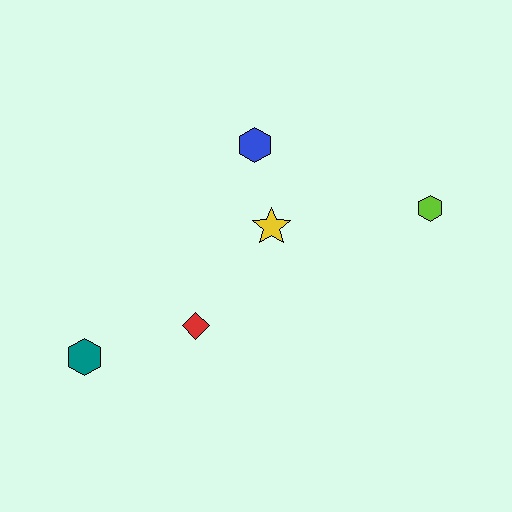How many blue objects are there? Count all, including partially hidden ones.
There is 1 blue object.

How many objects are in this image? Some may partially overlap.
There are 5 objects.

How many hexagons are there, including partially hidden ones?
There are 3 hexagons.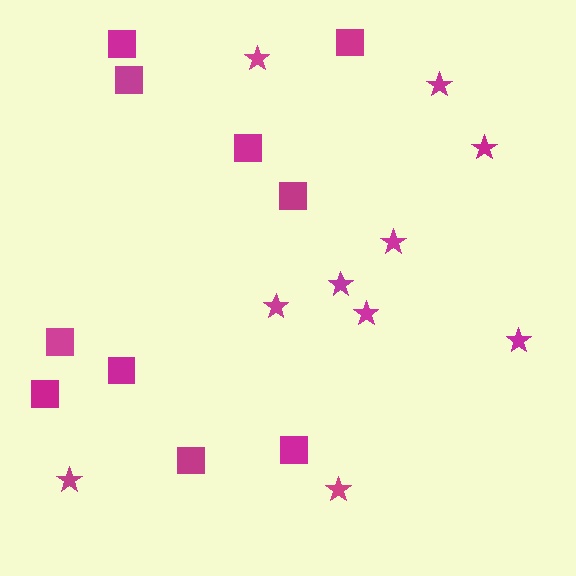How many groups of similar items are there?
There are 2 groups: one group of squares (10) and one group of stars (10).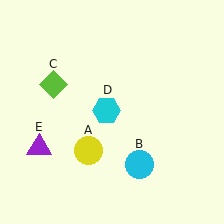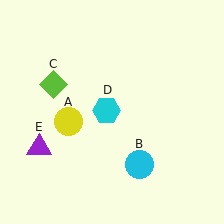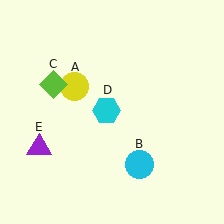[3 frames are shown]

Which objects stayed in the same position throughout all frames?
Cyan circle (object B) and lime diamond (object C) and cyan hexagon (object D) and purple triangle (object E) remained stationary.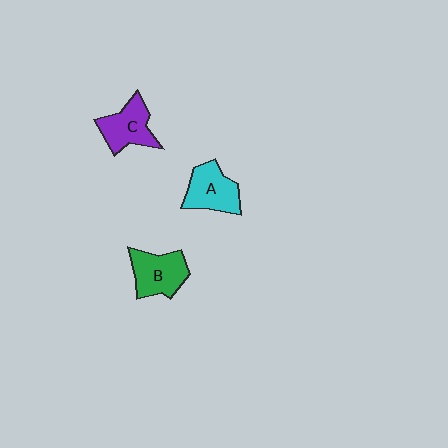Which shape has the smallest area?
Shape C (purple).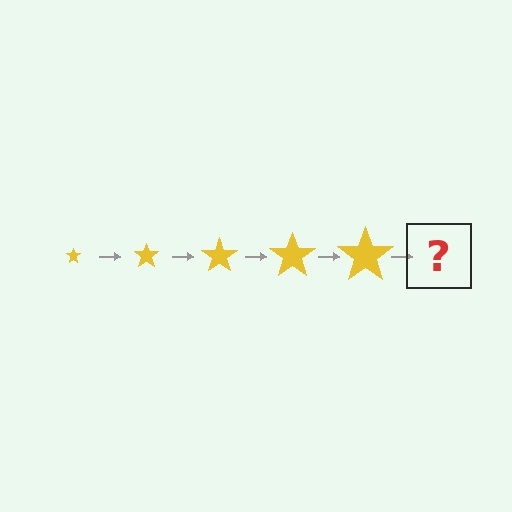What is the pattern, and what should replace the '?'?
The pattern is that the star gets progressively larger each step. The '?' should be a yellow star, larger than the previous one.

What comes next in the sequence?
The next element should be a yellow star, larger than the previous one.